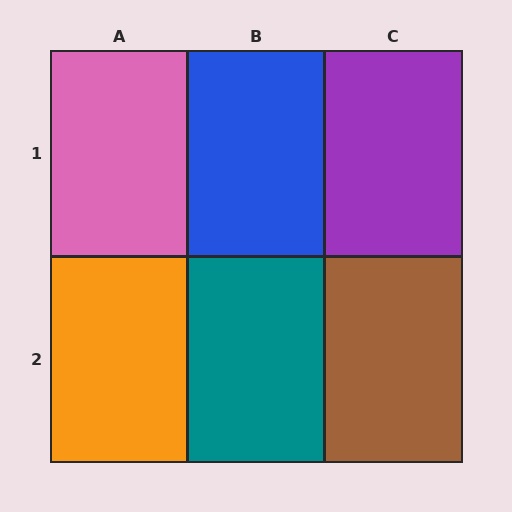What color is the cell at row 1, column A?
Pink.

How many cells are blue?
1 cell is blue.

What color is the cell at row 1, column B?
Blue.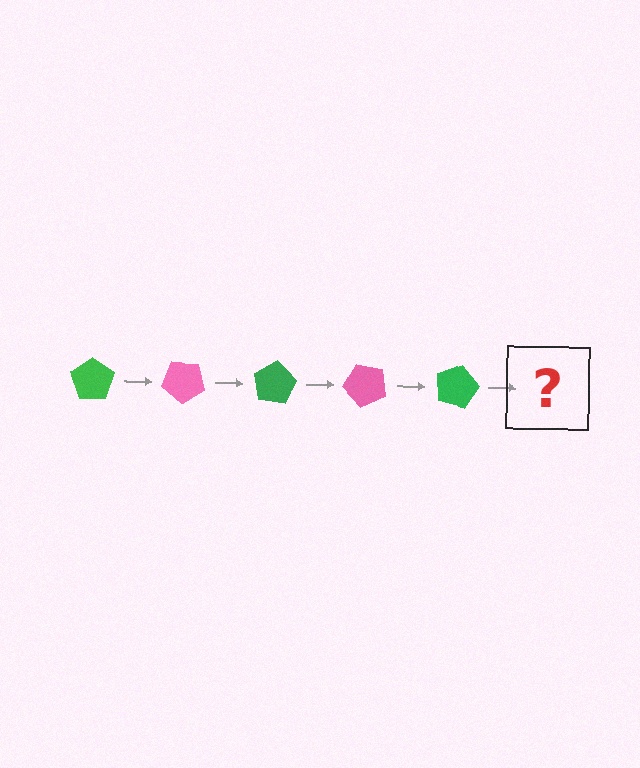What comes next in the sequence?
The next element should be a pink pentagon, rotated 200 degrees from the start.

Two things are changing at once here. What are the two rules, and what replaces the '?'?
The two rules are that it rotates 40 degrees each step and the color cycles through green and pink. The '?' should be a pink pentagon, rotated 200 degrees from the start.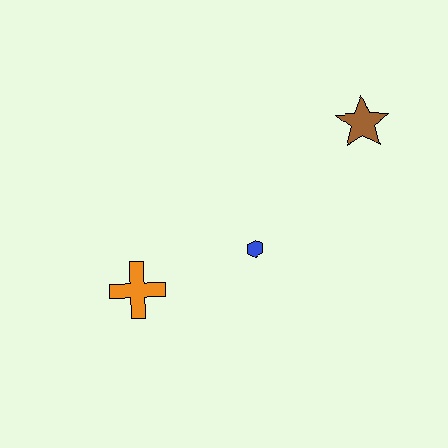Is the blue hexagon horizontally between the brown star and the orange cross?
Yes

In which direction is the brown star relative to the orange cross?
The brown star is to the right of the orange cross.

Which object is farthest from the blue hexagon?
The brown star is farthest from the blue hexagon.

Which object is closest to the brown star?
The blue hexagon is closest to the brown star.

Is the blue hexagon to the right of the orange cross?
Yes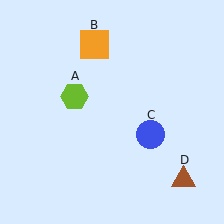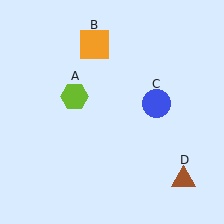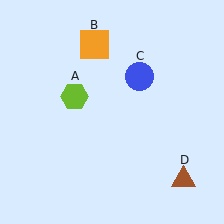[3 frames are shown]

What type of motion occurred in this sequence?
The blue circle (object C) rotated counterclockwise around the center of the scene.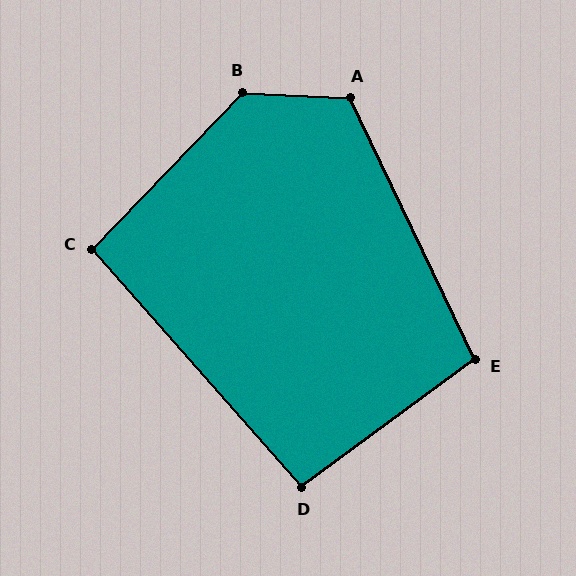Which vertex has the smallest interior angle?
C, at approximately 95 degrees.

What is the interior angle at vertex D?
Approximately 95 degrees (approximately right).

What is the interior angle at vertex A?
Approximately 118 degrees (obtuse).